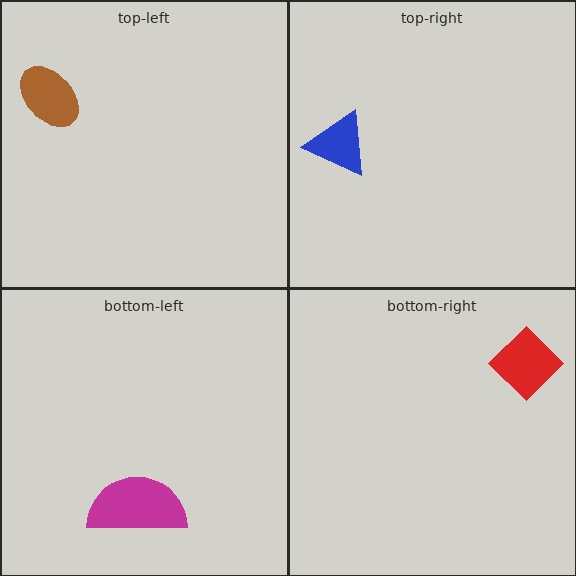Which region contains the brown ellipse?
The top-left region.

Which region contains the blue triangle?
The top-right region.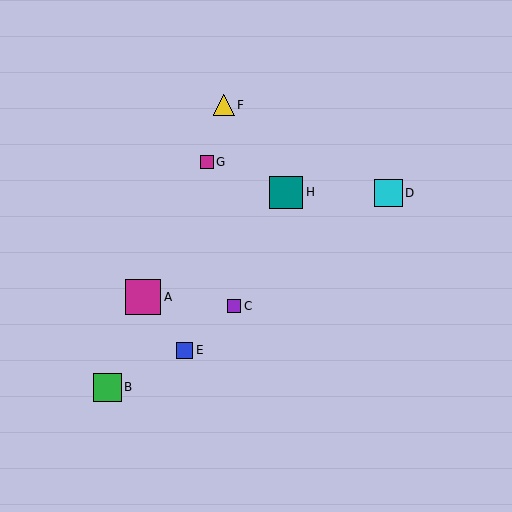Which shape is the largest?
The magenta square (labeled A) is the largest.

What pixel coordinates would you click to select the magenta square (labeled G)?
Click at (207, 162) to select the magenta square G.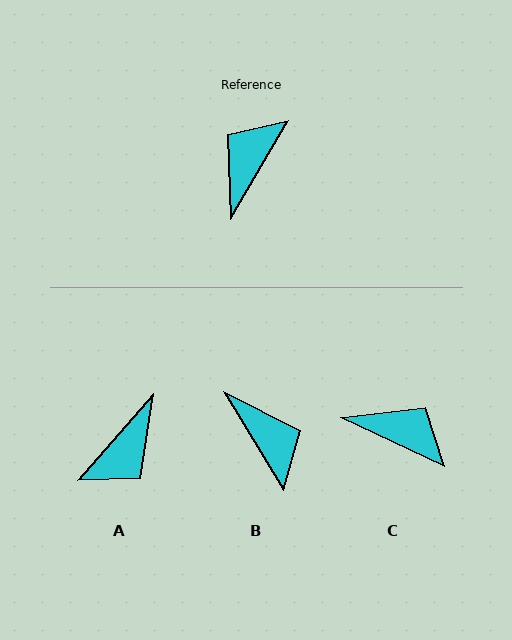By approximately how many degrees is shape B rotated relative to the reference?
Approximately 119 degrees clockwise.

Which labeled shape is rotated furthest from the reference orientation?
A, about 169 degrees away.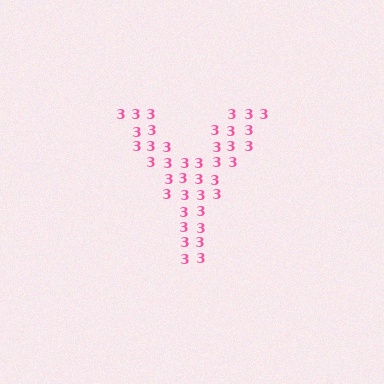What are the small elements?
The small elements are digit 3's.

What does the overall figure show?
The overall figure shows the letter Y.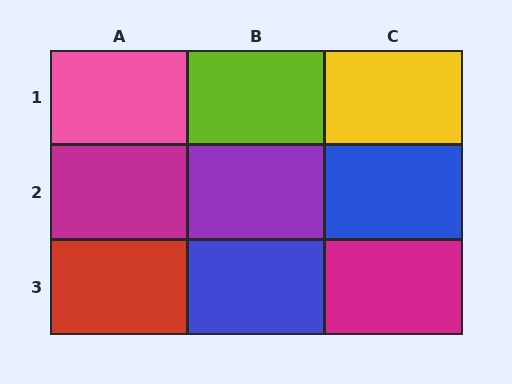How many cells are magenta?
2 cells are magenta.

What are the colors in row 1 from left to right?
Pink, lime, yellow.